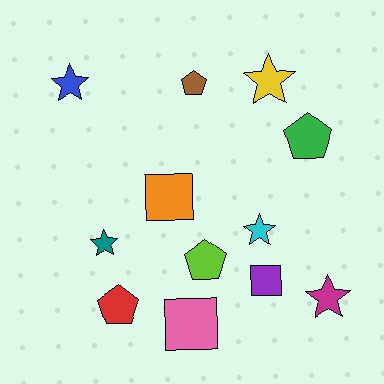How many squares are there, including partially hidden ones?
There are 3 squares.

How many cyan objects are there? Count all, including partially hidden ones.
There is 1 cyan object.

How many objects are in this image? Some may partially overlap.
There are 12 objects.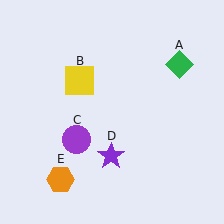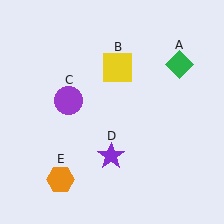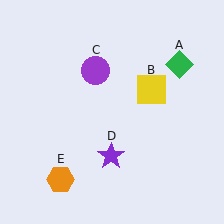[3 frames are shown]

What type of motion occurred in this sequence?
The yellow square (object B), purple circle (object C) rotated clockwise around the center of the scene.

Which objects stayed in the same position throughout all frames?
Green diamond (object A) and purple star (object D) and orange hexagon (object E) remained stationary.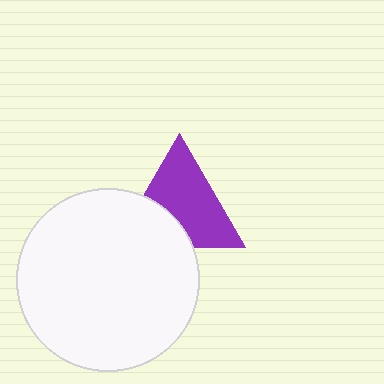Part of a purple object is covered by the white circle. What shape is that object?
It is a triangle.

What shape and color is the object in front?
The object in front is a white circle.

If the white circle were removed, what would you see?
You would see the complete purple triangle.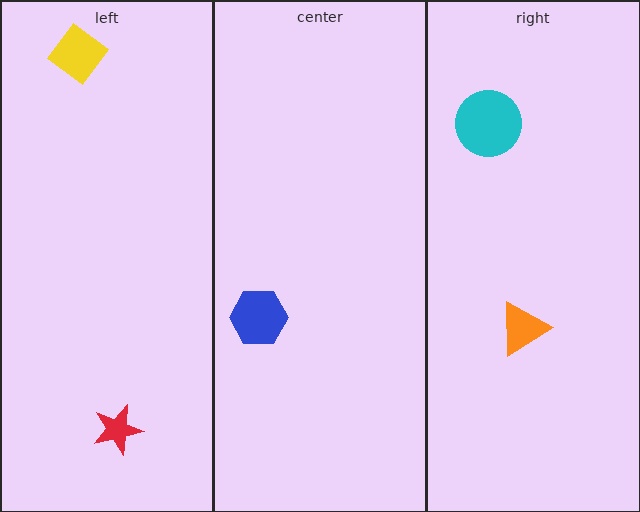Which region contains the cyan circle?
The right region.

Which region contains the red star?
The left region.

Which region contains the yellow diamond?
The left region.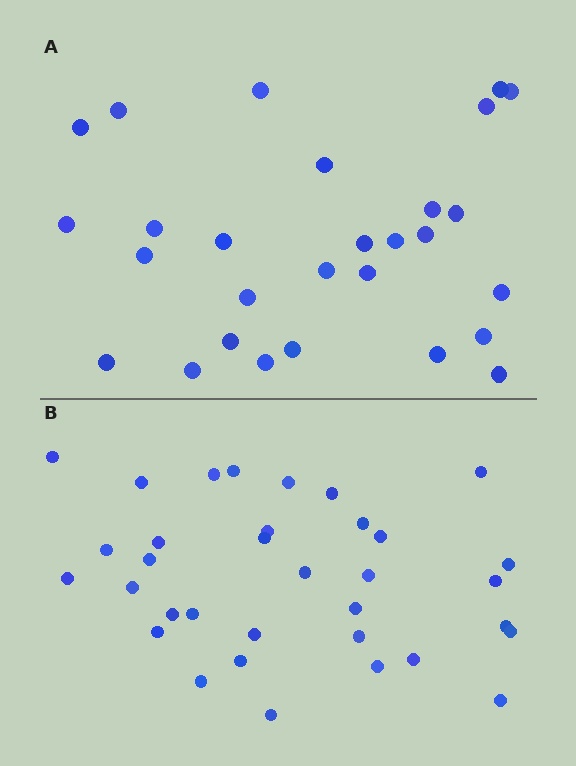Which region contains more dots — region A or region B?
Region B (the bottom region) has more dots.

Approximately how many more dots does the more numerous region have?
Region B has about 6 more dots than region A.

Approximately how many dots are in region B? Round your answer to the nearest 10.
About 30 dots. (The exact count is 34, which rounds to 30.)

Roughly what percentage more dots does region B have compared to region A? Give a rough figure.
About 20% more.